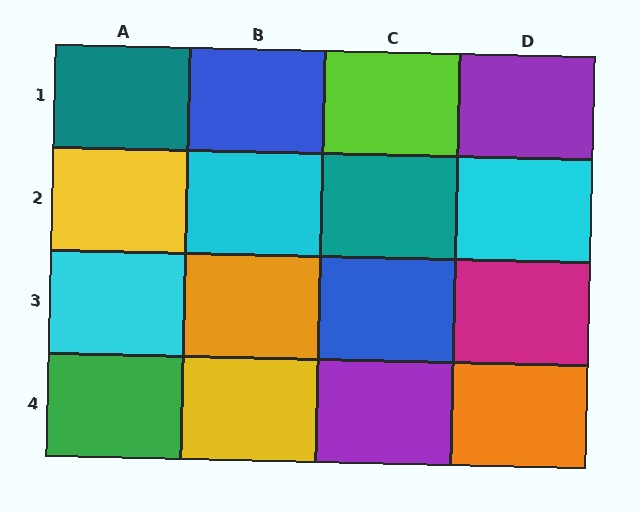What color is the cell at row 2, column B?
Cyan.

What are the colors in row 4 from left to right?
Green, yellow, purple, orange.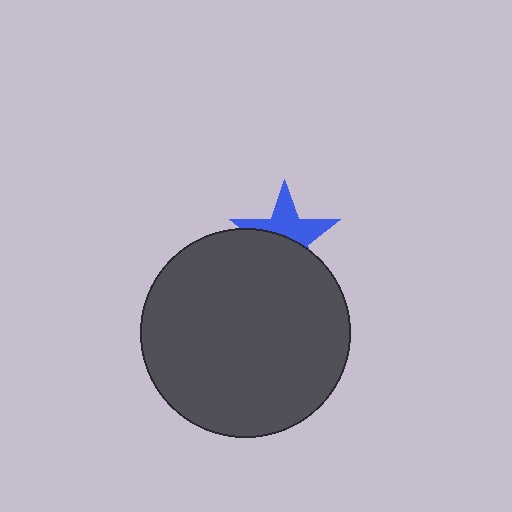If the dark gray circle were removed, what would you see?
You would see the complete blue star.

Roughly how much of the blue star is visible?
About half of it is visible (roughly 50%).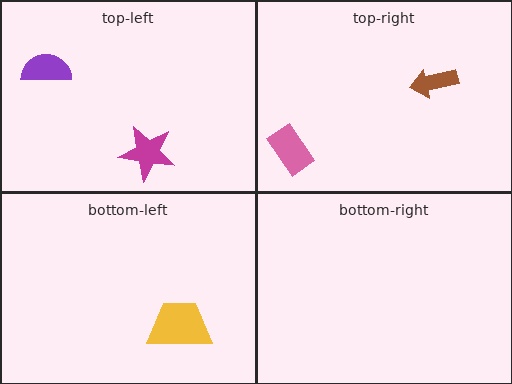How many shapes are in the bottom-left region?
1.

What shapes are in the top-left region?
The purple semicircle, the magenta star.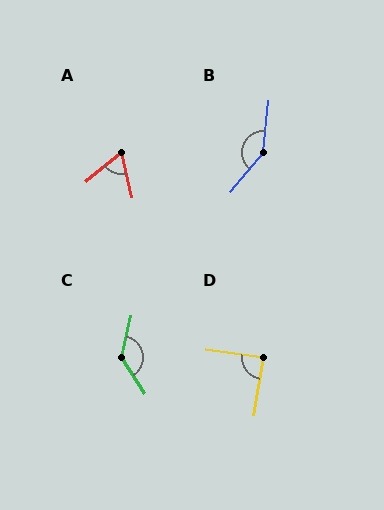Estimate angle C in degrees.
Approximately 133 degrees.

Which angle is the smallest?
A, at approximately 64 degrees.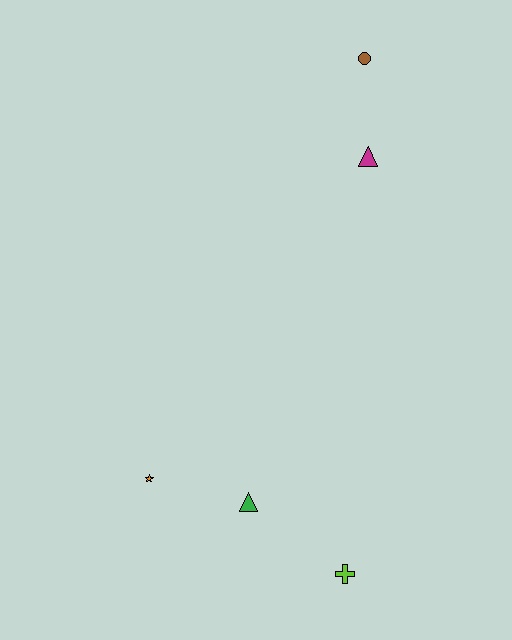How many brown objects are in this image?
There is 1 brown object.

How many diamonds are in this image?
There are no diamonds.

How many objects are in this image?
There are 5 objects.